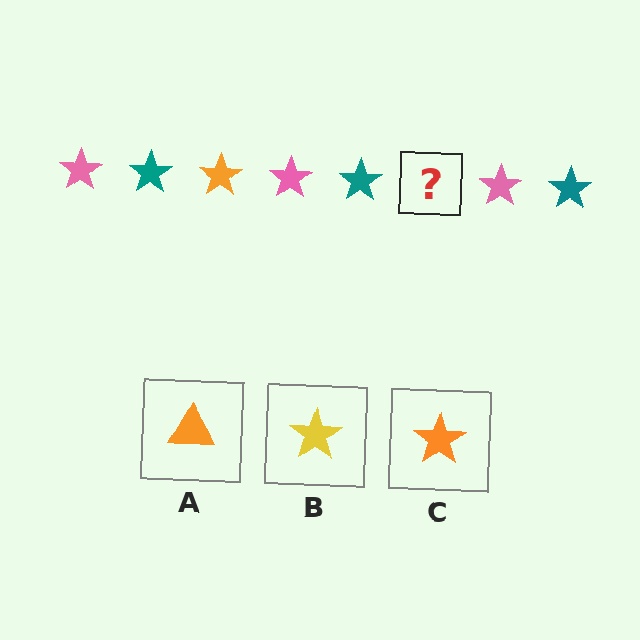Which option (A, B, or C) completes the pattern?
C.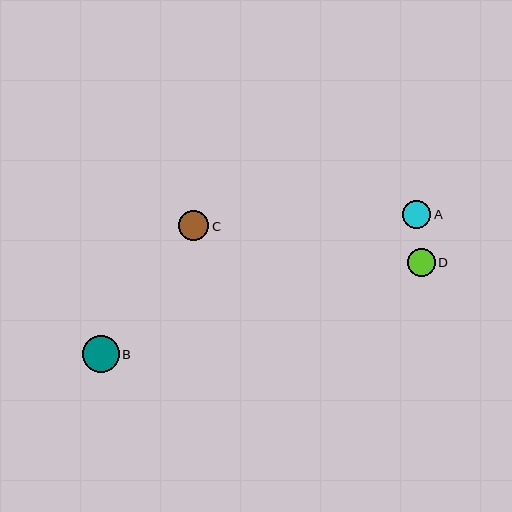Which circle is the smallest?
Circle D is the smallest with a size of approximately 28 pixels.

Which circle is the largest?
Circle B is the largest with a size of approximately 37 pixels.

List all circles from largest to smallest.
From largest to smallest: B, C, A, D.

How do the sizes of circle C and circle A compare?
Circle C and circle A are approximately the same size.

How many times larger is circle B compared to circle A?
Circle B is approximately 1.3 times the size of circle A.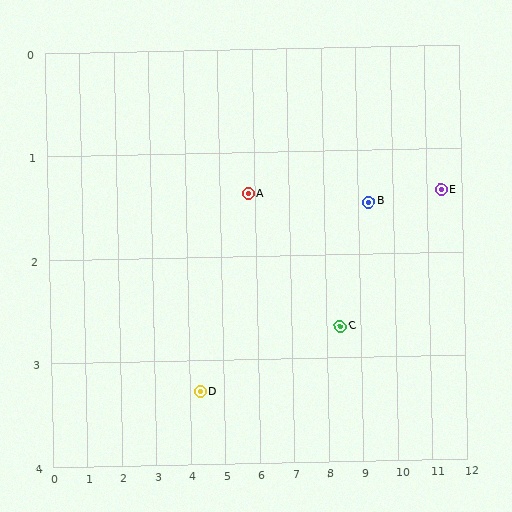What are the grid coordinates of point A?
Point A is at approximately (5.8, 1.4).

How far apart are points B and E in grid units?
Points B and E are about 2.1 grid units apart.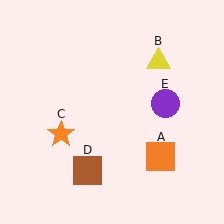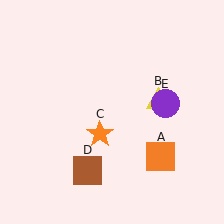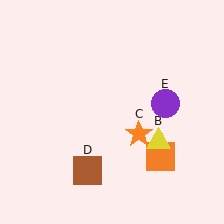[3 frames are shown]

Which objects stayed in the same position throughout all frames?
Orange square (object A) and brown square (object D) and purple circle (object E) remained stationary.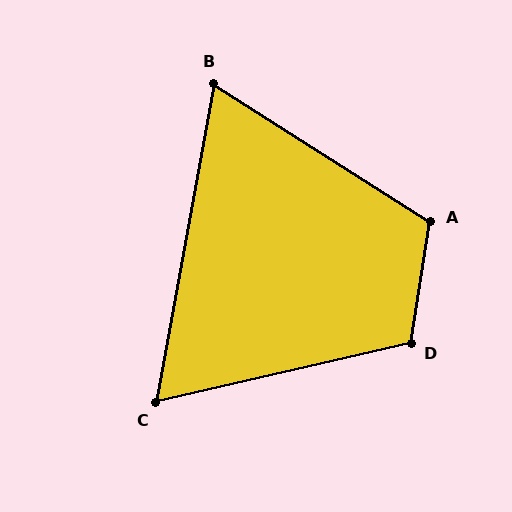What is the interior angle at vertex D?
Approximately 112 degrees (obtuse).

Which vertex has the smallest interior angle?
C, at approximately 66 degrees.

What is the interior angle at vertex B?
Approximately 68 degrees (acute).